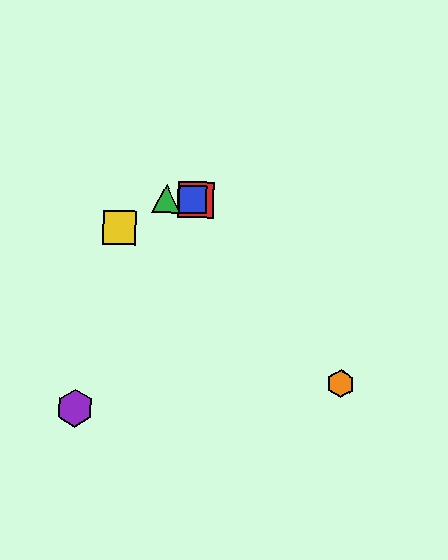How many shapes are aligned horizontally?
3 shapes (the red square, the blue square, the green triangle) are aligned horizontally.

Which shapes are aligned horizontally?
The red square, the blue square, the green triangle are aligned horizontally.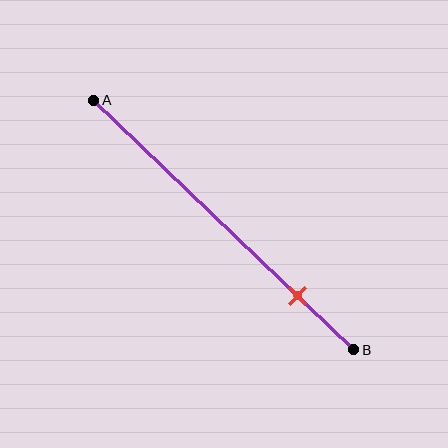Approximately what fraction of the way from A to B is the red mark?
The red mark is approximately 80% of the way from A to B.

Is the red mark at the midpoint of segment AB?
No, the mark is at about 80% from A, not at the 50% midpoint.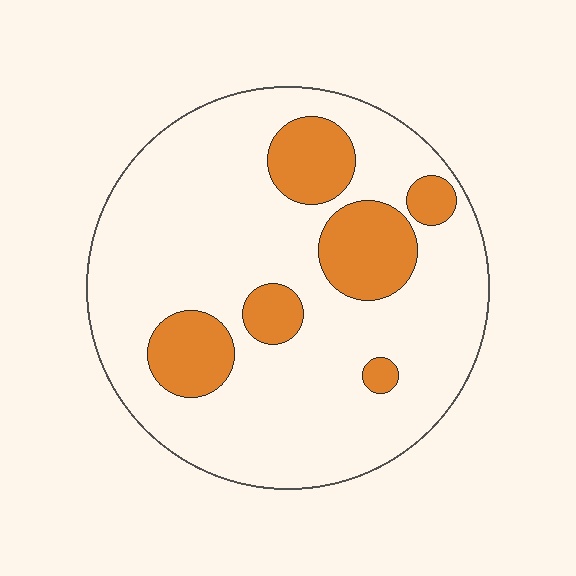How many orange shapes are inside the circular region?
6.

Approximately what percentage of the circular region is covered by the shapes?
Approximately 20%.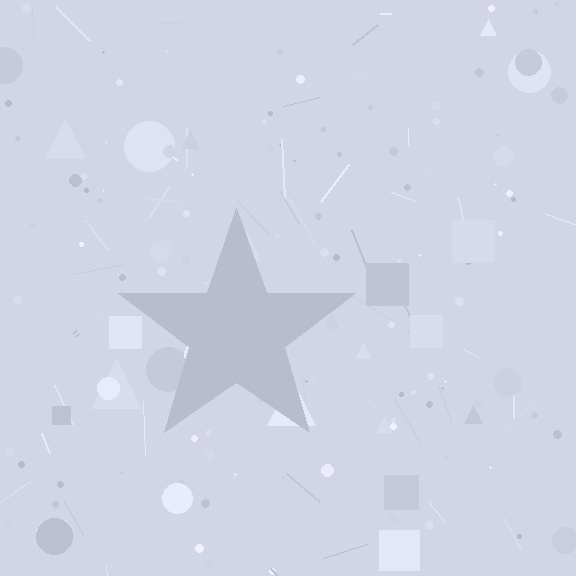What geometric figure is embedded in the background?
A star is embedded in the background.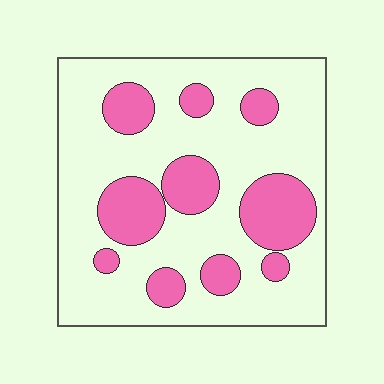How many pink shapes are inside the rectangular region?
10.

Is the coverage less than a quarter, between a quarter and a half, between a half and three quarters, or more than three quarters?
Between a quarter and a half.